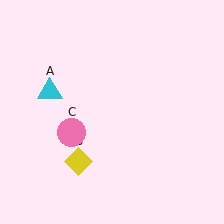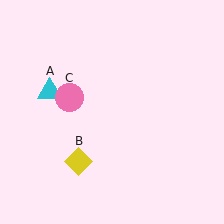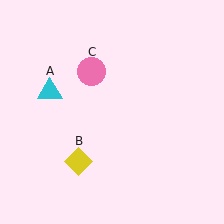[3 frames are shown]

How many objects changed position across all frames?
1 object changed position: pink circle (object C).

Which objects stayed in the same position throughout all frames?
Cyan triangle (object A) and yellow diamond (object B) remained stationary.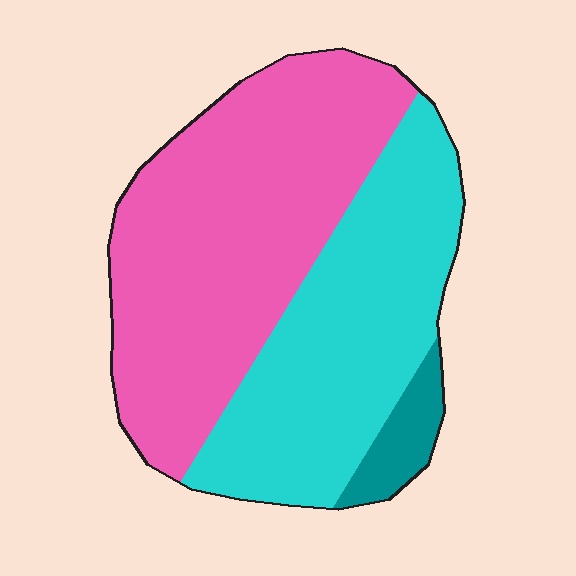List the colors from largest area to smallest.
From largest to smallest: pink, cyan, teal.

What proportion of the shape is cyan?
Cyan takes up about two fifths (2/5) of the shape.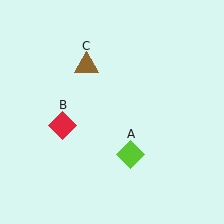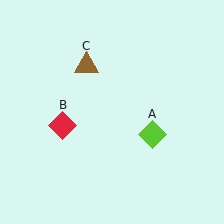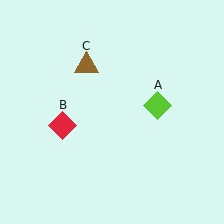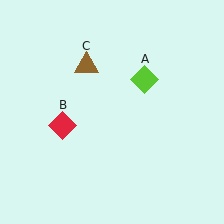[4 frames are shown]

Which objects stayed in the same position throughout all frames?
Red diamond (object B) and brown triangle (object C) remained stationary.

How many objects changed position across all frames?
1 object changed position: lime diamond (object A).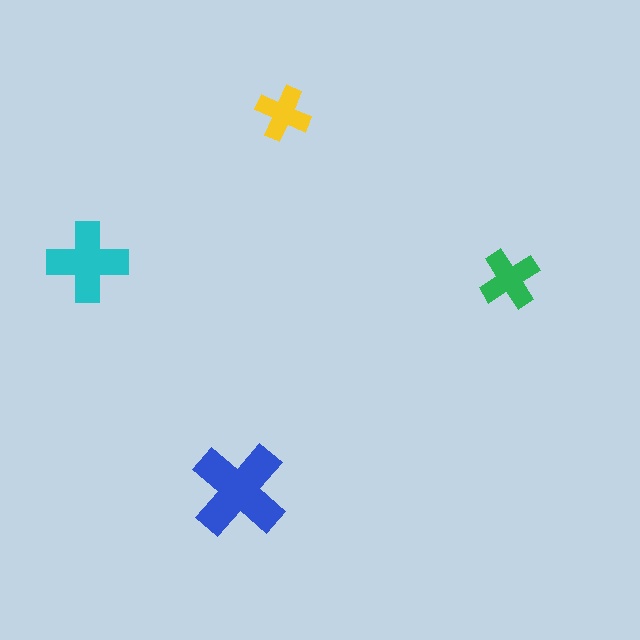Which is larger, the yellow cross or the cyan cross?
The cyan one.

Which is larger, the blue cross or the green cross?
The blue one.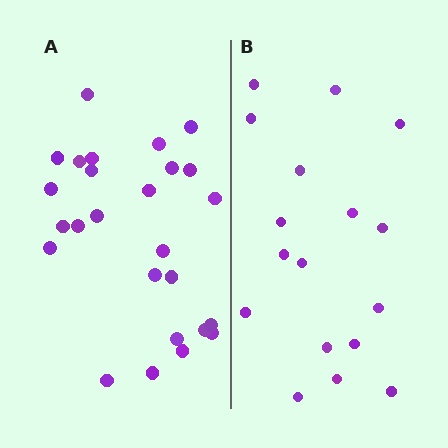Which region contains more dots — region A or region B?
Region A (the left region) has more dots.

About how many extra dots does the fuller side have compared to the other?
Region A has roughly 8 or so more dots than region B.